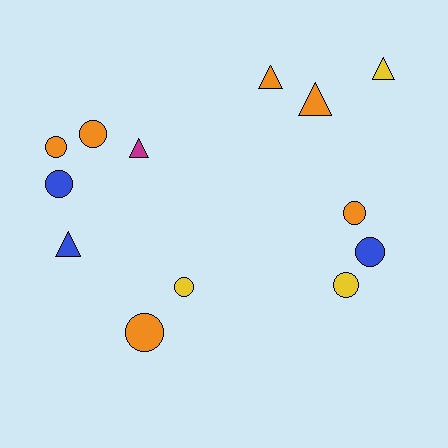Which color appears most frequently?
Orange, with 6 objects.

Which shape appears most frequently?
Circle, with 8 objects.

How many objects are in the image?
There are 13 objects.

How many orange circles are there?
There are 4 orange circles.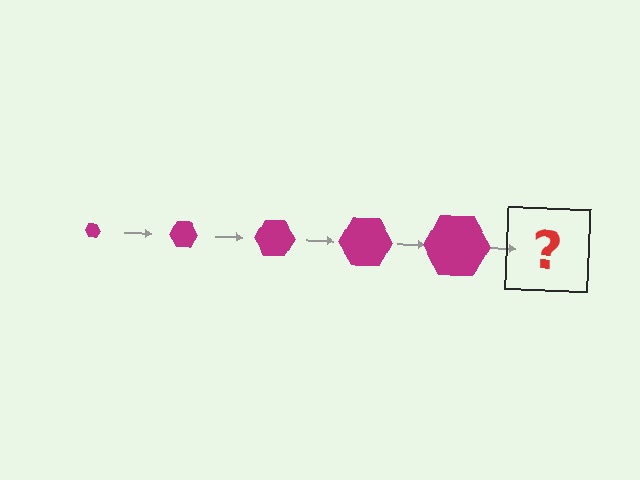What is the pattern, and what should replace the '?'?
The pattern is that the hexagon gets progressively larger each step. The '?' should be a magenta hexagon, larger than the previous one.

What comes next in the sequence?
The next element should be a magenta hexagon, larger than the previous one.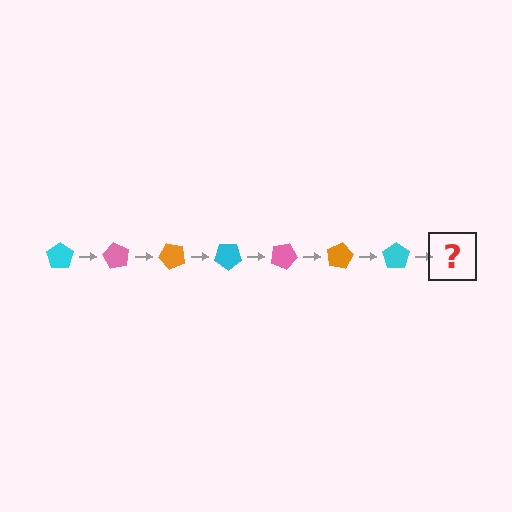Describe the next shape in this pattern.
It should be a pink pentagon, rotated 420 degrees from the start.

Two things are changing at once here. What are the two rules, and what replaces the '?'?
The two rules are that it rotates 60 degrees each step and the color cycles through cyan, pink, and orange. The '?' should be a pink pentagon, rotated 420 degrees from the start.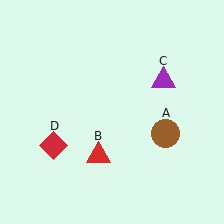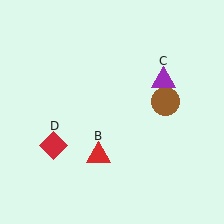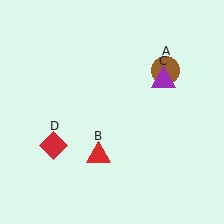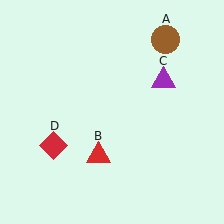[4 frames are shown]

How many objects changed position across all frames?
1 object changed position: brown circle (object A).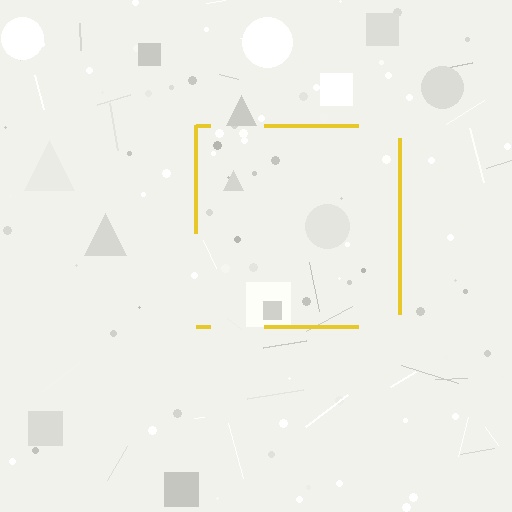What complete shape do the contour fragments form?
The contour fragments form a square.